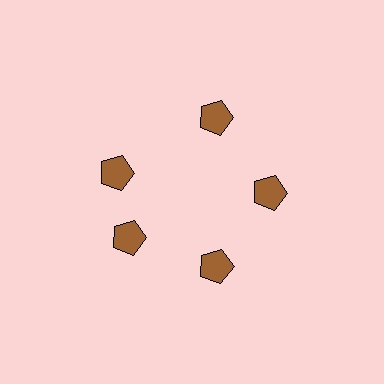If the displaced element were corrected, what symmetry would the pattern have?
It would have 5-fold rotational symmetry — the pattern would map onto itself every 72 degrees.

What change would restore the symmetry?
The symmetry would be restored by rotating it back into even spacing with its neighbors so that all 5 pentagons sit at equal angles and equal distance from the center.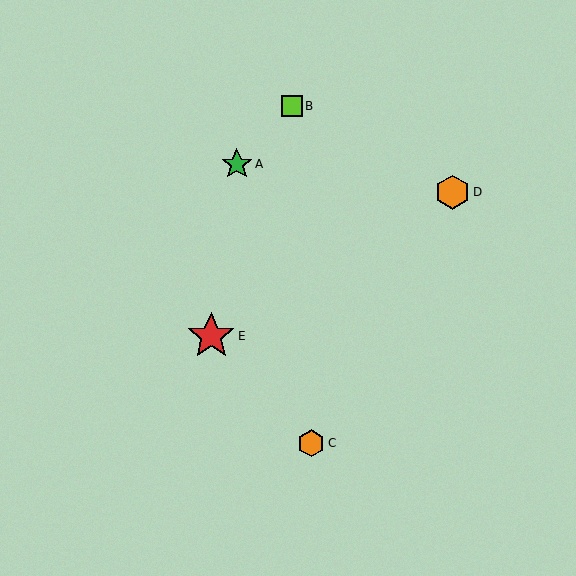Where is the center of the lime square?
The center of the lime square is at (292, 106).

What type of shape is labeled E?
Shape E is a red star.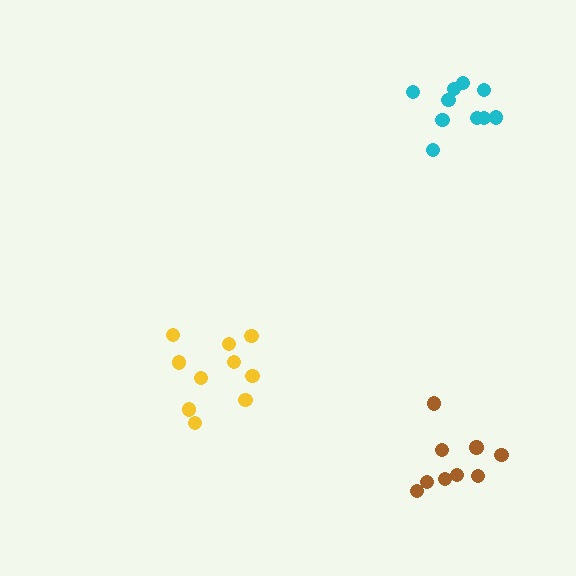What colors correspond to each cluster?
The clusters are colored: yellow, cyan, brown.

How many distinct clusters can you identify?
There are 3 distinct clusters.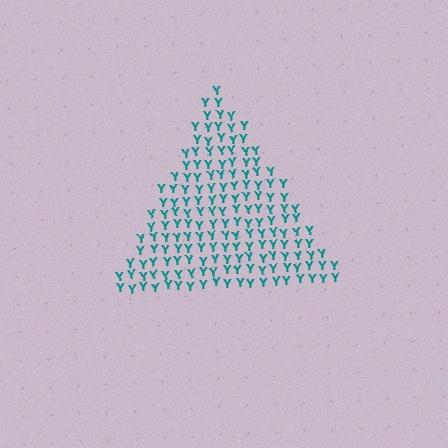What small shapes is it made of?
It is made of small letter Y's.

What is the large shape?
The large shape is a triangle.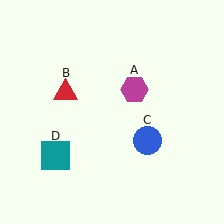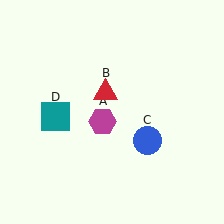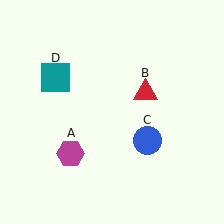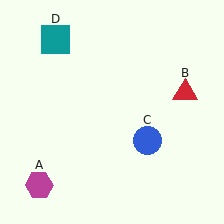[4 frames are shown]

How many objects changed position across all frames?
3 objects changed position: magenta hexagon (object A), red triangle (object B), teal square (object D).